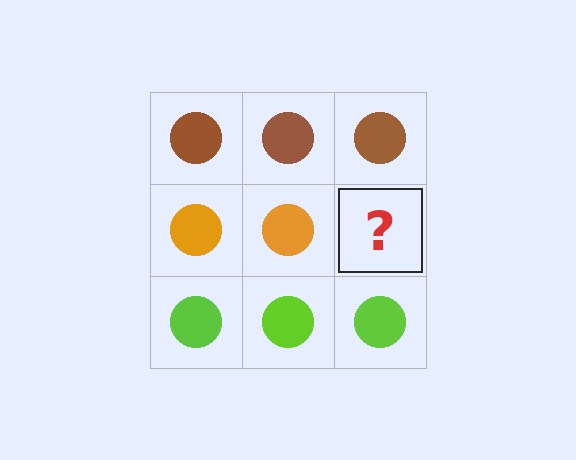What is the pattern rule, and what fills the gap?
The rule is that each row has a consistent color. The gap should be filled with an orange circle.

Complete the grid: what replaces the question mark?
The question mark should be replaced with an orange circle.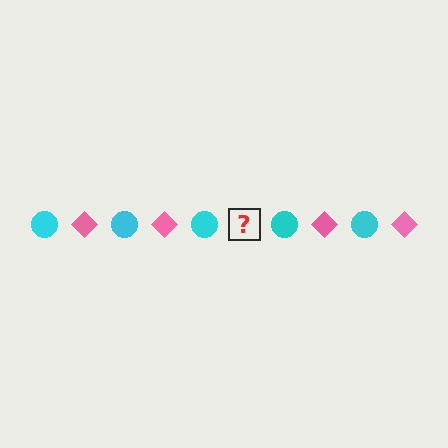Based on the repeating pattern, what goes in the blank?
The blank should be a pink diamond.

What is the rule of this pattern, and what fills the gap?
The rule is that the pattern alternates between cyan circle and pink diamond. The gap should be filled with a pink diamond.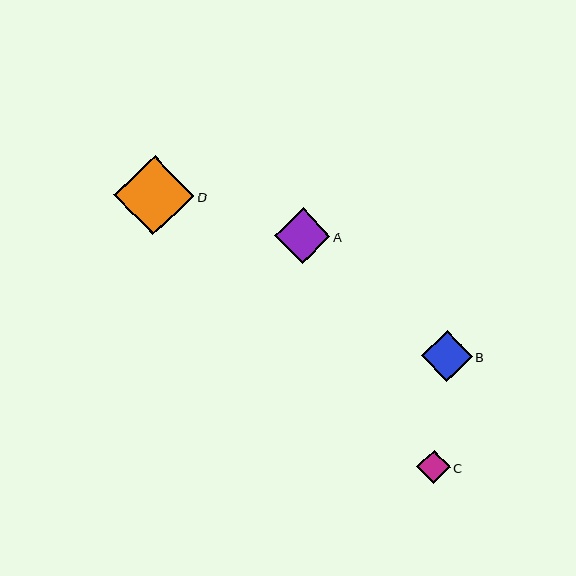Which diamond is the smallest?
Diamond C is the smallest with a size of approximately 33 pixels.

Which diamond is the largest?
Diamond D is the largest with a size of approximately 80 pixels.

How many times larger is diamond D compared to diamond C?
Diamond D is approximately 2.4 times the size of diamond C.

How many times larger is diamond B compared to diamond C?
Diamond B is approximately 1.5 times the size of diamond C.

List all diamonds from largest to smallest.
From largest to smallest: D, A, B, C.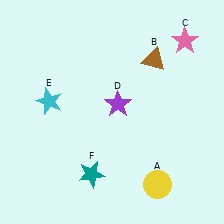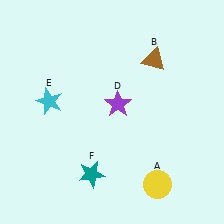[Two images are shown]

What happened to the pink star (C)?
The pink star (C) was removed in Image 2. It was in the top-right area of Image 1.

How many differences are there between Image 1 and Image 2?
There is 1 difference between the two images.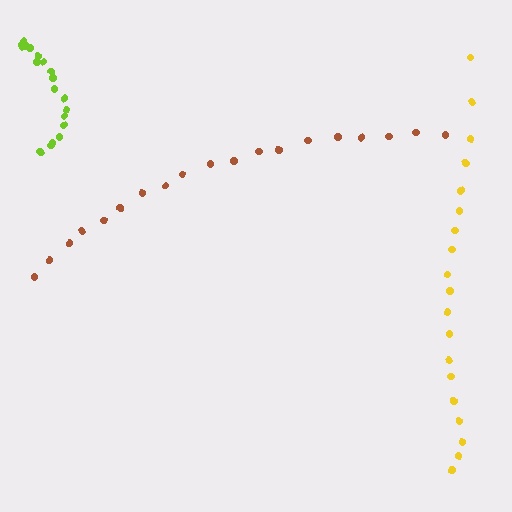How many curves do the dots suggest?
There are 3 distinct paths.